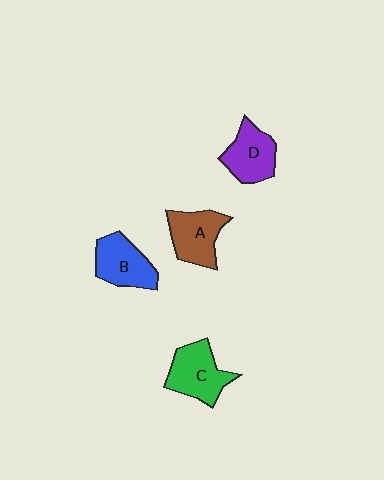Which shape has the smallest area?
Shape D (purple).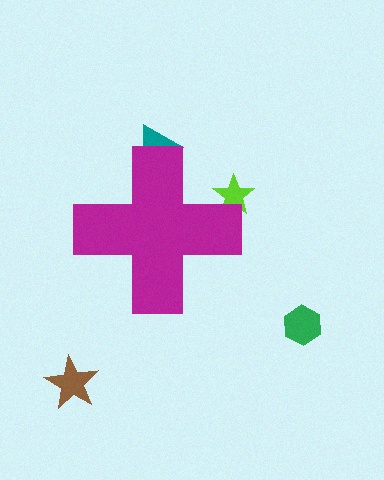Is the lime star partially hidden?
Yes, the lime star is partially hidden behind the magenta cross.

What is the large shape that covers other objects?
A magenta cross.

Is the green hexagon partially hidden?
No, the green hexagon is fully visible.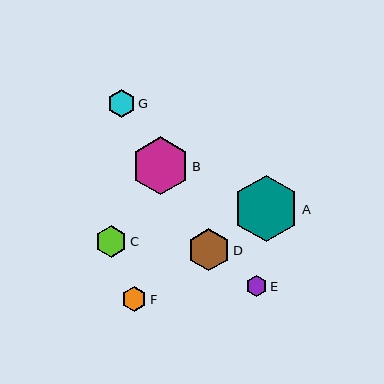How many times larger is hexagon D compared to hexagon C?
Hexagon D is approximately 1.4 times the size of hexagon C.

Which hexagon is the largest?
Hexagon A is the largest with a size of approximately 66 pixels.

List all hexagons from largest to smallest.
From largest to smallest: A, B, D, C, G, F, E.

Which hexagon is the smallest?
Hexagon E is the smallest with a size of approximately 21 pixels.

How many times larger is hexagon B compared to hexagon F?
Hexagon B is approximately 2.3 times the size of hexagon F.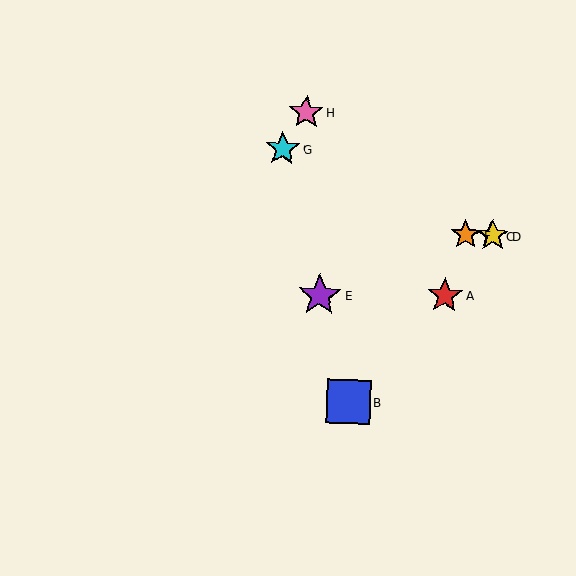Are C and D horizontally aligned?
Yes, both are at y≈236.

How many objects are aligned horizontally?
3 objects (C, D, F) are aligned horizontally.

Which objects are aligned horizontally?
Objects C, D, F are aligned horizontally.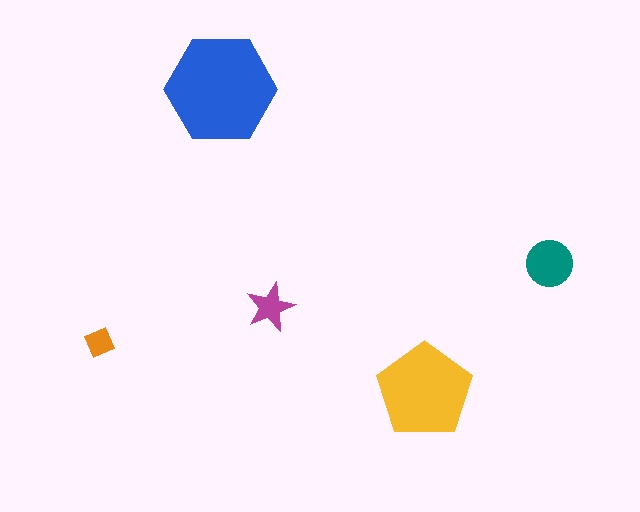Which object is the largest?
The blue hexagon.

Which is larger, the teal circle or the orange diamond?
The teal circle.